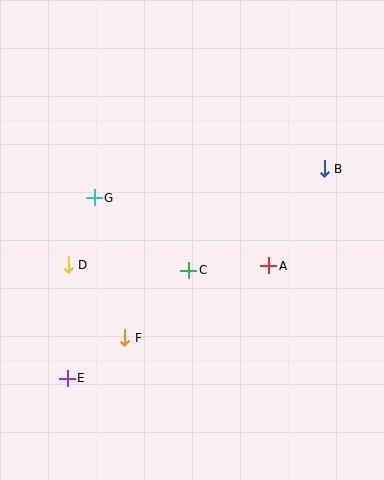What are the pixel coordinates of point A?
Point A is at (269, 266).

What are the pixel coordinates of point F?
Point F is at (125, 338).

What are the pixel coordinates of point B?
Point B is at (324, 169).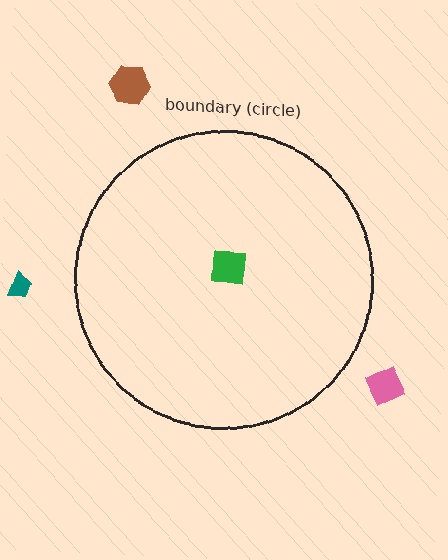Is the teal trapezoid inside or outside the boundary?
Outside.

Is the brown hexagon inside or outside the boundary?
Outside.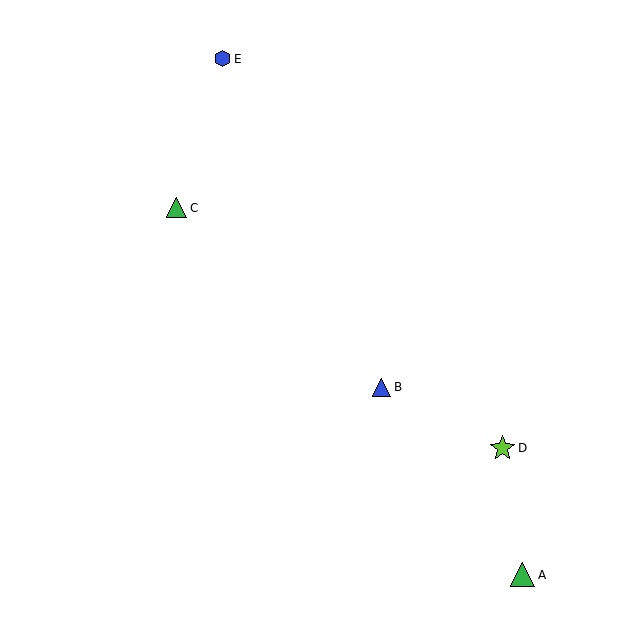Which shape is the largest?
The lime star (labeled D) is the largest.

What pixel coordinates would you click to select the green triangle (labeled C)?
Click at (177, 208) to select the green triangle C.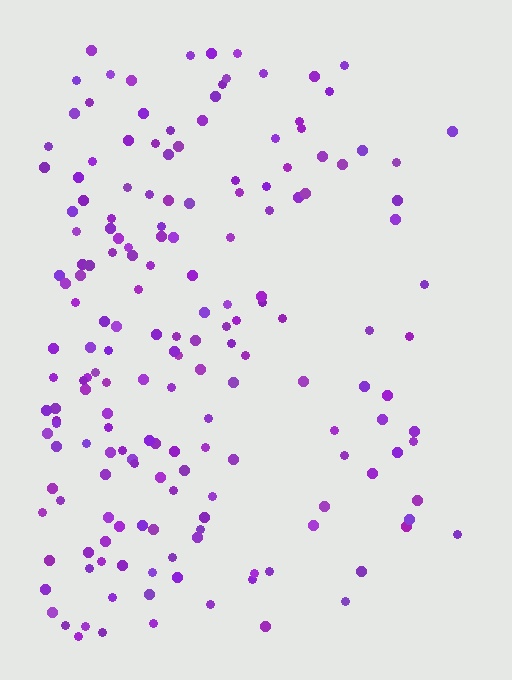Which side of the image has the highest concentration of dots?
The left.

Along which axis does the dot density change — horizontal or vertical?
Horizontal.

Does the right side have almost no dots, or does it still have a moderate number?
Still a moderate number, just noticeably fewer than the left.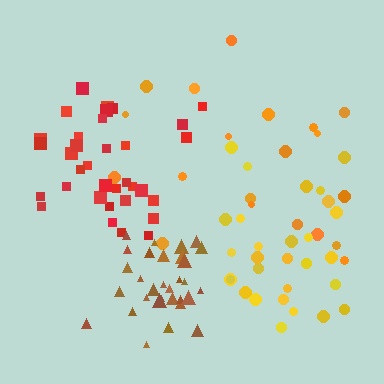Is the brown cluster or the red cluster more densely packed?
Brown.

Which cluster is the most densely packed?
Brown.